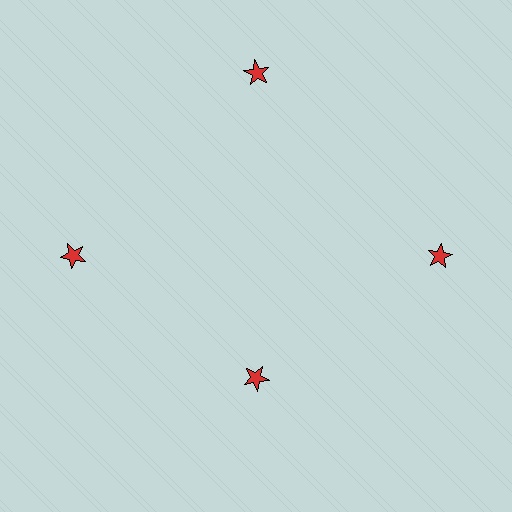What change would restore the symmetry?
The symmetry would be restored by moving it outward, back onto the ring so that all 4 stars sit at equal angles and equal distance from the center.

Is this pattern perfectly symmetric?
No. The 4 red stars are arranged in a ring, but one element near the 6 o'clock position is pulled inward toward the center, breaking the 4-fold rotational symmetry.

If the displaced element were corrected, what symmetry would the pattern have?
It would have 4-fold rotational symmetry — the pattern would map onto itself every 90 degrees.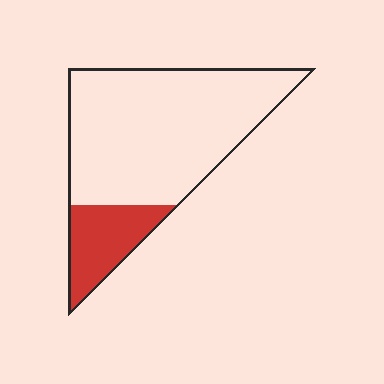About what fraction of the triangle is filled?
About one fifth (1/5).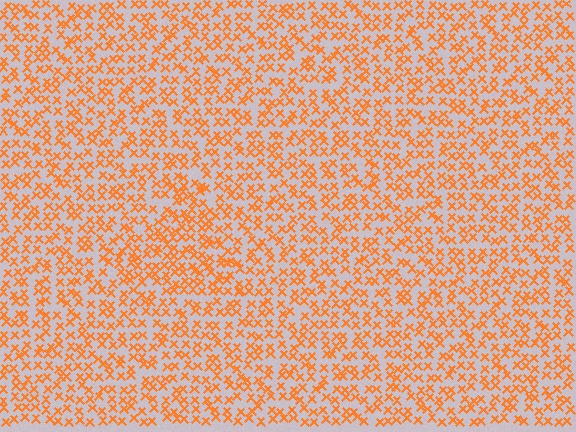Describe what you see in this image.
The image contains small orange elements arranged at two different densities. A triangle-shaped region is visible where the elements are more densely packed than the surrounding area.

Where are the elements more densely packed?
The elements are more densely packed inside the triangle boundary.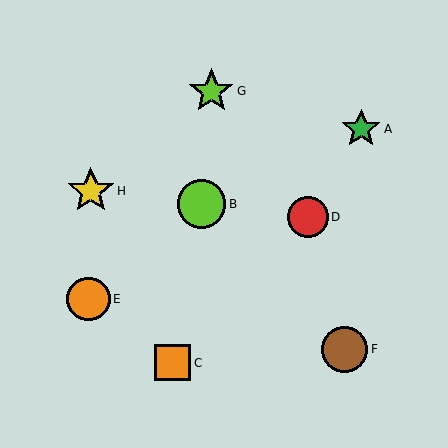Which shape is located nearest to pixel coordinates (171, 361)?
The orange square (labeled C) at (173, 363) is nearest to that location.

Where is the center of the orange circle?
The center of the orange circle is at (88, 299).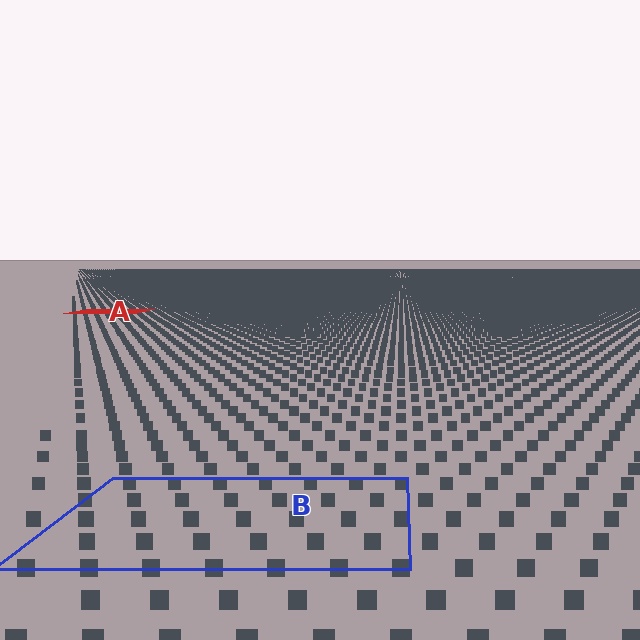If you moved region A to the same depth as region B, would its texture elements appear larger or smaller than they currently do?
They would appear larger. At a closer depth, the same texture elements are projected at a bigger on-screen size.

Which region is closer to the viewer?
Region B is closer. The texture elements there are larger and more spread out.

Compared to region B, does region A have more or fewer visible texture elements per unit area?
Region A has more texture elements per unit area — they are packed more densely because it is farther away.